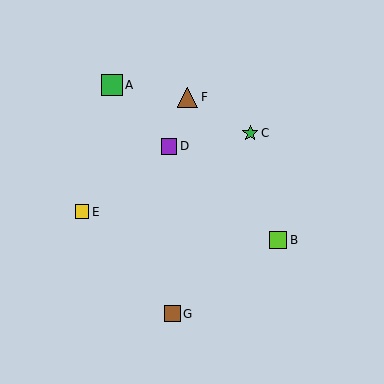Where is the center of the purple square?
The center of the purple square is at (169, 146).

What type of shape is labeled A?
Shape A is a green square.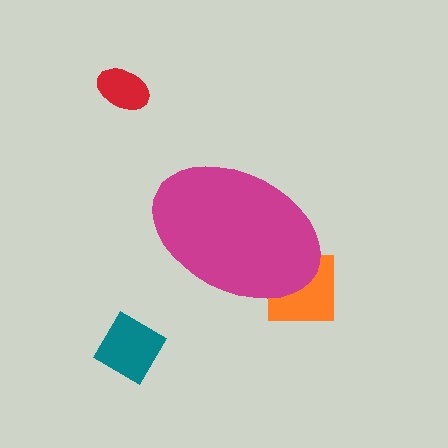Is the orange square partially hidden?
Yes, the orange square is partially hidden behind the magenta ellipse.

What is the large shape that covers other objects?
A magenta ellipse.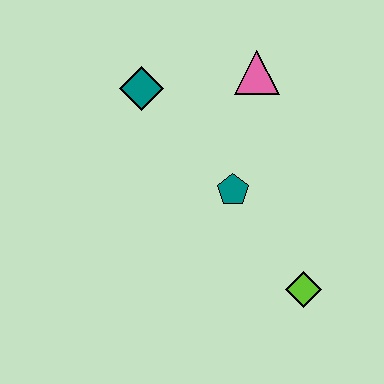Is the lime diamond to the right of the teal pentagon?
Yes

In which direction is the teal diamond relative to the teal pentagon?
The teal diamond is above the teal pentagon.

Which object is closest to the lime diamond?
The teal pentagon is closest to the lime diamond.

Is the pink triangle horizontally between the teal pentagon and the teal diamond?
No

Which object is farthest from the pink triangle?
The lime diamond is farthest from the pink triangle.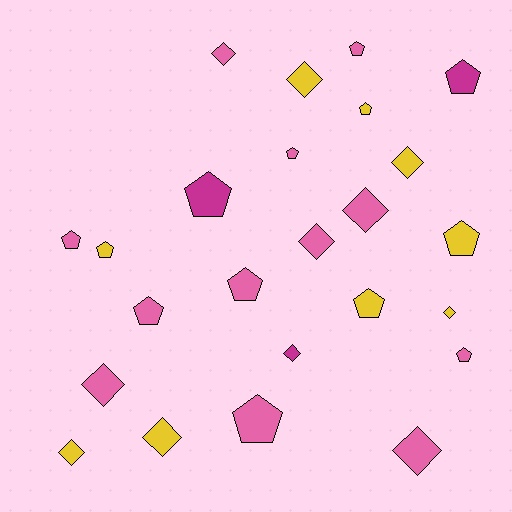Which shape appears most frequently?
Pentagon, with 13 objects.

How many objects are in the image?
There are 24 objects.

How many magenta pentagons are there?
There are 2 magenta pentagons.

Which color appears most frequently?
Pink, with 12 objects.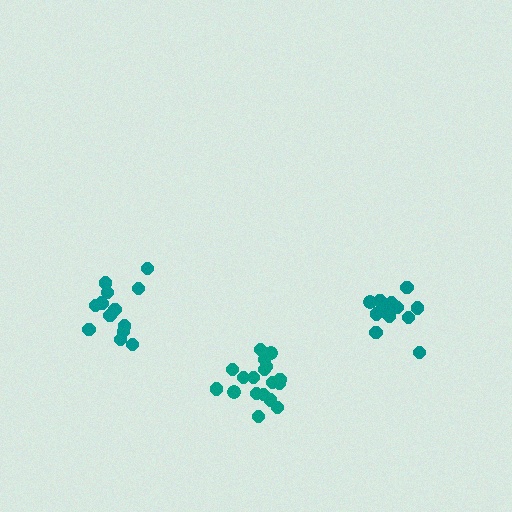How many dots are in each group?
Group 1: 14 dots, Group 2: 19 dots, Group 3: 15 dots (48 total).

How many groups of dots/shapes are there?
There are 3 groups.